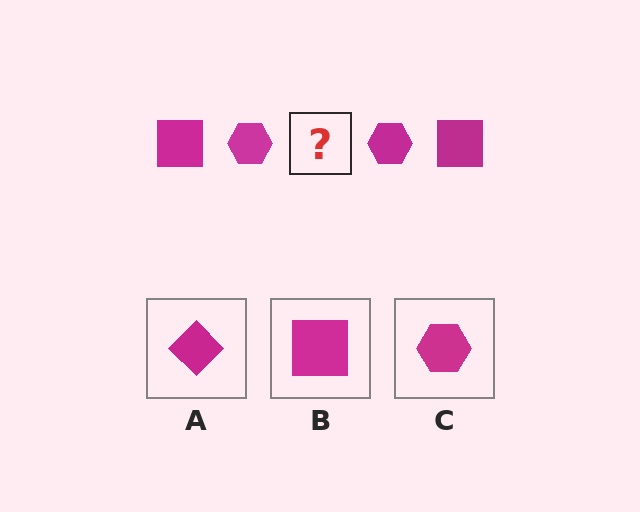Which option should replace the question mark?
Option B.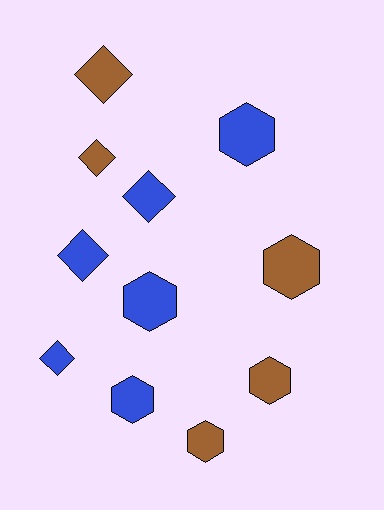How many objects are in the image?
There are 11 objects.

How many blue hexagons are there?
There are 3 blue hexagons.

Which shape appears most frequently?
Hexagon, with 6 objects.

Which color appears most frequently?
Blue, with 6 objects.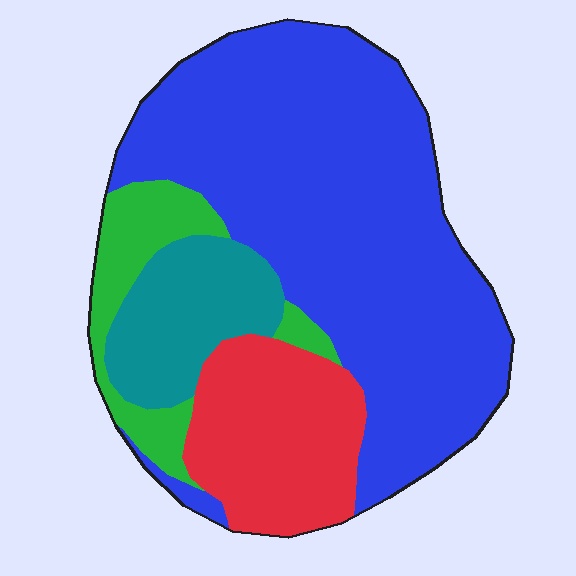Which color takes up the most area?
Blue, at roughly 60%.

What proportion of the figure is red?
Red covers about 20% of the figure.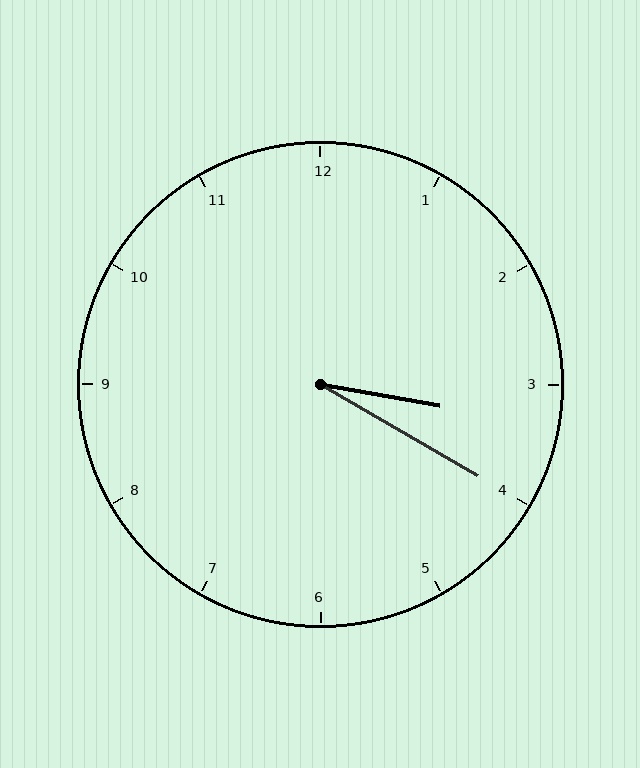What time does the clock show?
3:20.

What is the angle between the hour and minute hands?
Approximately 20 degrees.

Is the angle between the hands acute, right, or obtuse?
It is acute.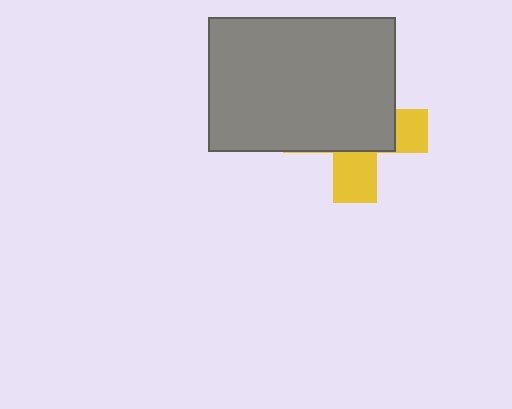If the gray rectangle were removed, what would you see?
You would see the complete yellow cross.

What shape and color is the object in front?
The object in front is a gray rectangle.